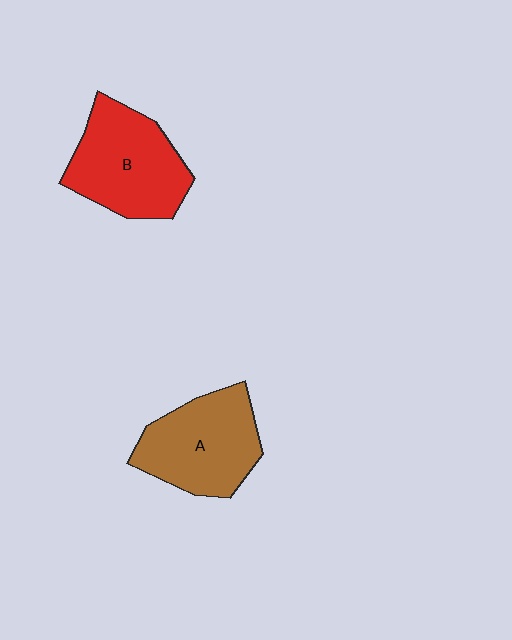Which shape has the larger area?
Shape B (red).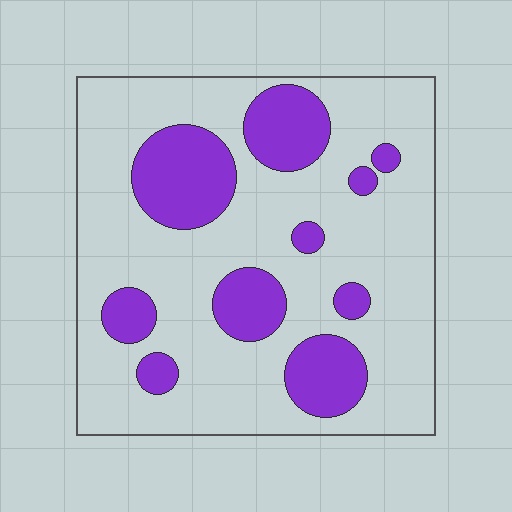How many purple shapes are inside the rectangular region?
10.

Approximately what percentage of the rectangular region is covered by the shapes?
Approximately 25%.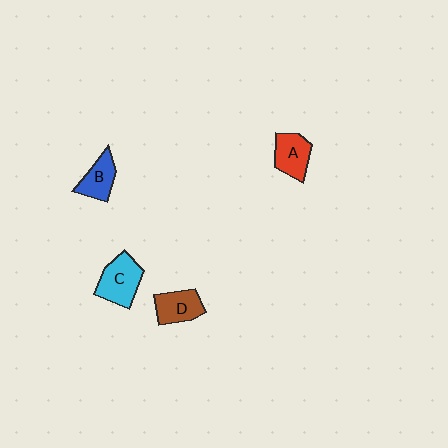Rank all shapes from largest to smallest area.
From largest to smallest: C (cyan), D (brown), A (red), B (blue).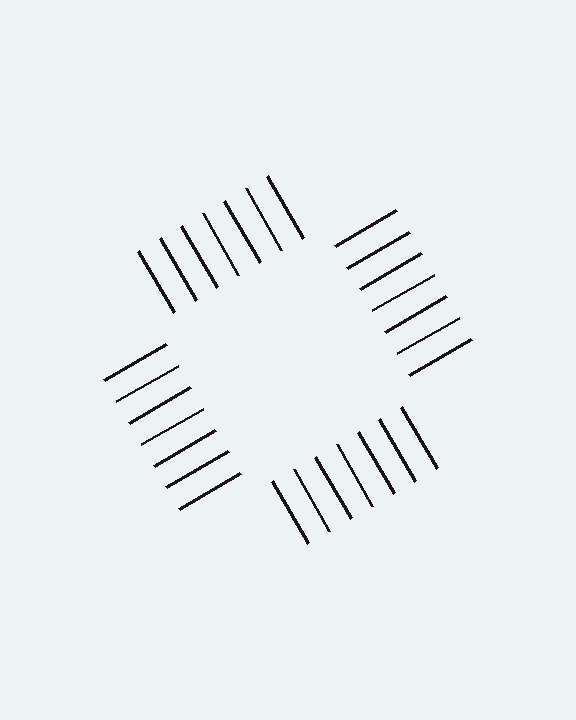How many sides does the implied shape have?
4 sides — the line-ends trace a square.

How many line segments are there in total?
28 — 7 along each of the 4 edges.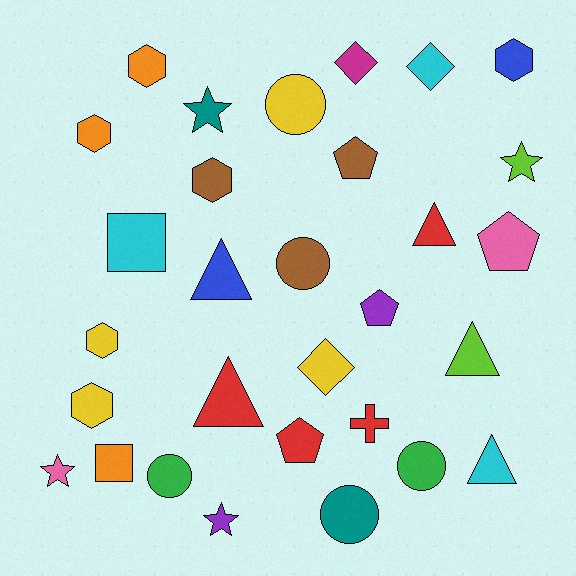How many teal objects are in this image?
There are 2 teal objects.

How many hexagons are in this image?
There are 6 hexagons.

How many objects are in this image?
There are 30 objects.